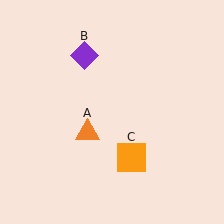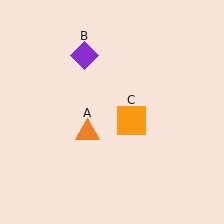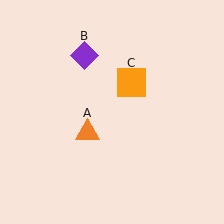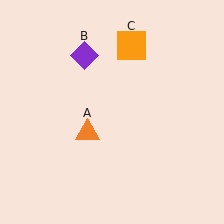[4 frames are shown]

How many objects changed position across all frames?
1 object changed position: orange square (object C).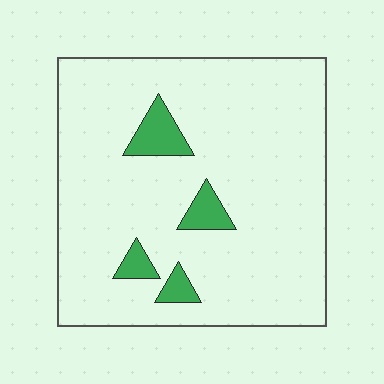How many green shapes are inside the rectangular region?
4.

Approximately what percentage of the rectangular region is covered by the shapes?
Approximately 10%.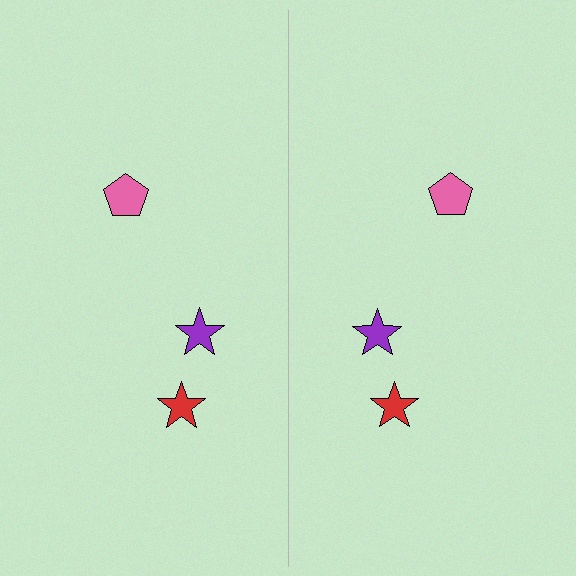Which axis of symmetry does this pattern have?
The pattern has a vertical axis of symmetry running through the center of the image.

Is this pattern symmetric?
Yes, this pattern has bilateral (reflection) symmetry.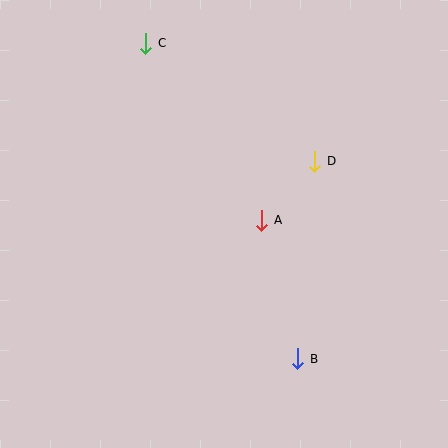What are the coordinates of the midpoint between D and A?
The midpoint between D and A is at (288, 191).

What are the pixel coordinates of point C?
Point C is at (146, 43).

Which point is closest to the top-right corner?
Point D is closest to the top-right corner.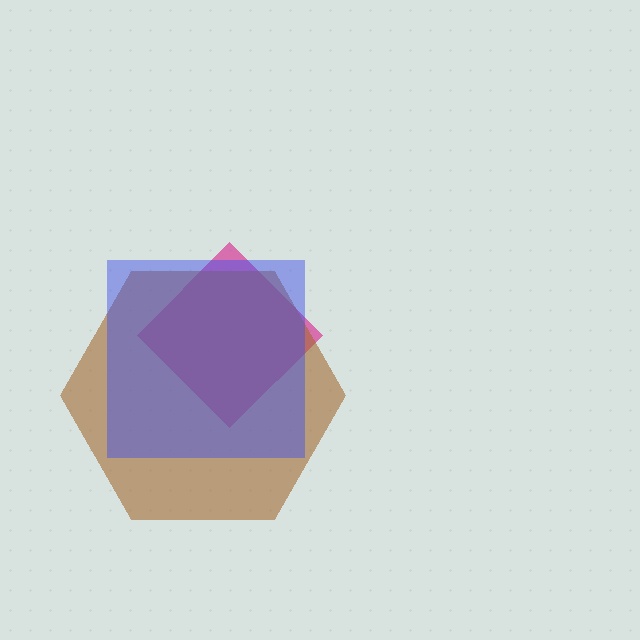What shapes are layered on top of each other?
The layered shapes are: a magenta diamond, a brown hexagon, a blue square.